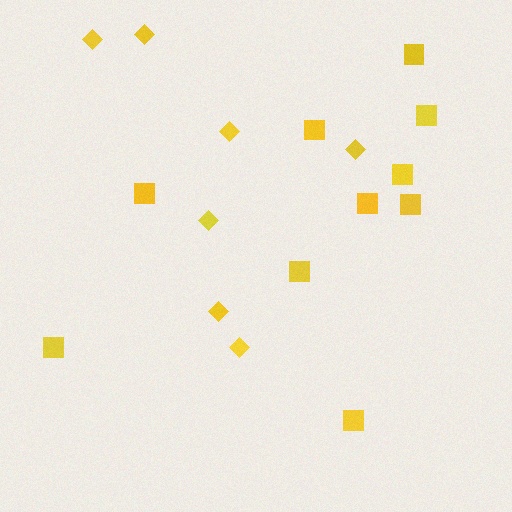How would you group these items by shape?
There are 2 groups: one group of diamonds (7) and one group of squares (10).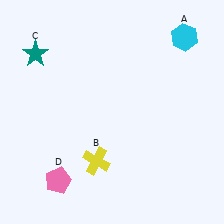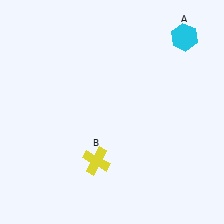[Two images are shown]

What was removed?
The teal star (C), the pink pentagon (D) were removed in Image 2.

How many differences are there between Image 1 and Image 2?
There are 2 differences between the two images.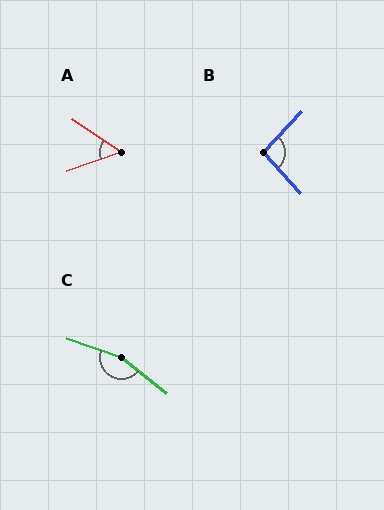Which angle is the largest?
C, at approximately 160 degrees.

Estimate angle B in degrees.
Approximately 95 degrees.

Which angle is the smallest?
A, at approximately 53 degrees.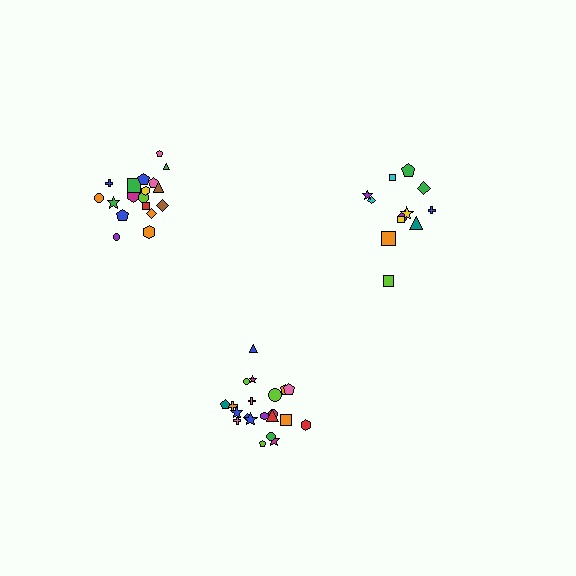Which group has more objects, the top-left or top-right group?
The top-left group.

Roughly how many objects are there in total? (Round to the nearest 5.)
Roughly 50 objects in total.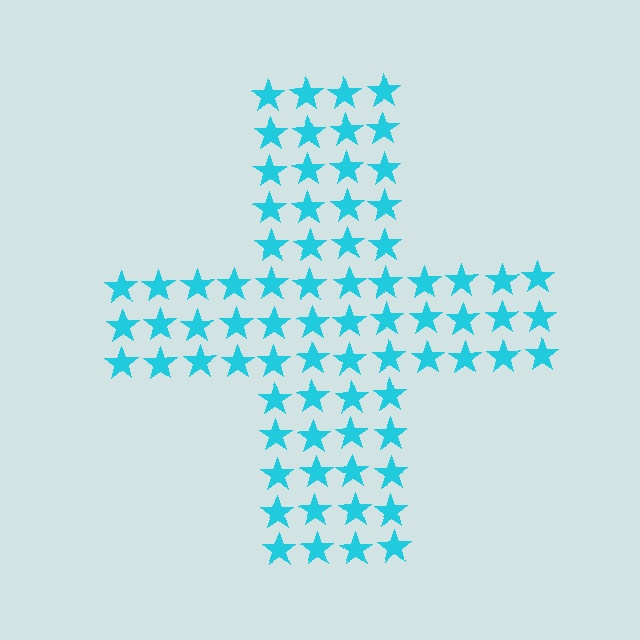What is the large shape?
The large shape is a cross.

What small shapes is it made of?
It is made of small stars.